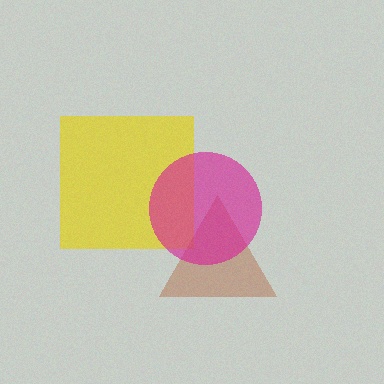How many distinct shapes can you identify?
There are 3 distinct shapes: a yellow square, a brown triangle, a magenta circle.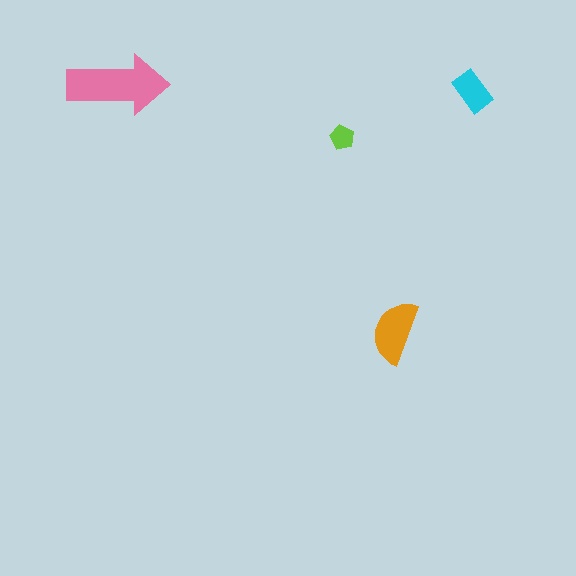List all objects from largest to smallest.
The pink arrow, the orange semicircle, the cyan rectangle, the lime pentagon.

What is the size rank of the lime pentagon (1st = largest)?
4th.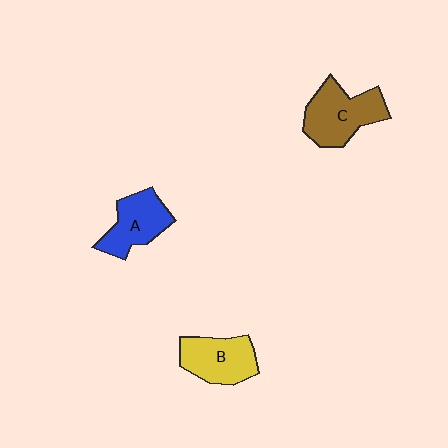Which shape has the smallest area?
Shape A (blue).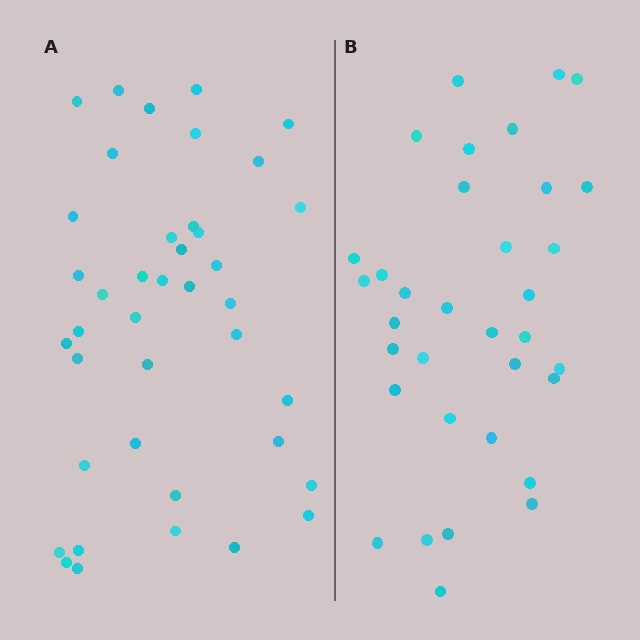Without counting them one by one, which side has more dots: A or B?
Region A (the left region) has more dots.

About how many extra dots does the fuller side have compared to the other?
Region A has about 6 more dots than region B.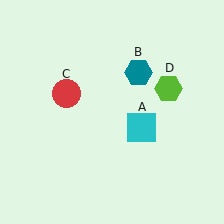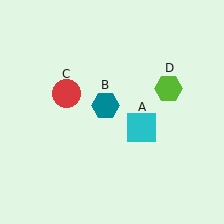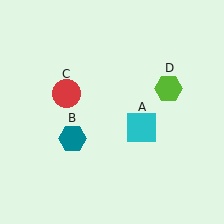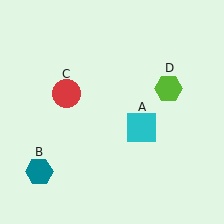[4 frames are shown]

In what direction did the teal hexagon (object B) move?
The teal hexagon (object B) moved down and to the left.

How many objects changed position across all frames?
1 object changed position: teal hexagon (object B).